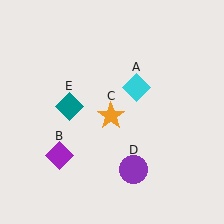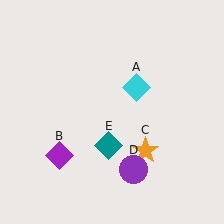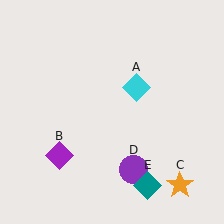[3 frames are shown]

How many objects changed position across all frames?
2 objects changed position: orange star (object C), teal diamond (object E).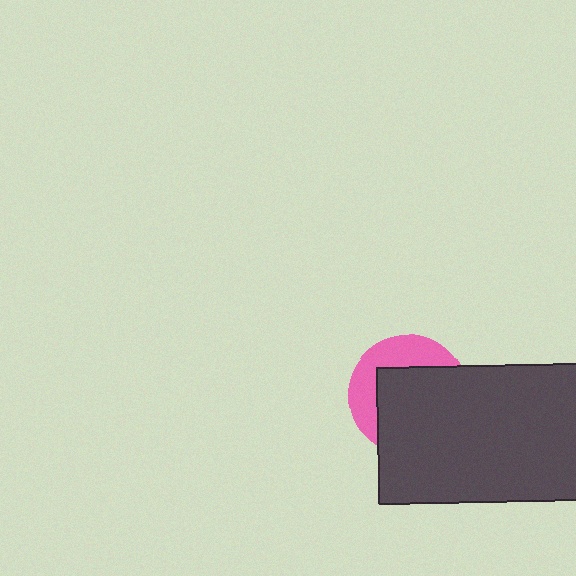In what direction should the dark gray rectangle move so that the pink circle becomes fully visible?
The dark gray rectangle should move toward the lower-right. That is the shortest direction to clear the overlap and leave the pink circle fully visible.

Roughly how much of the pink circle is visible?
A small part of it is visible (roughly 37%).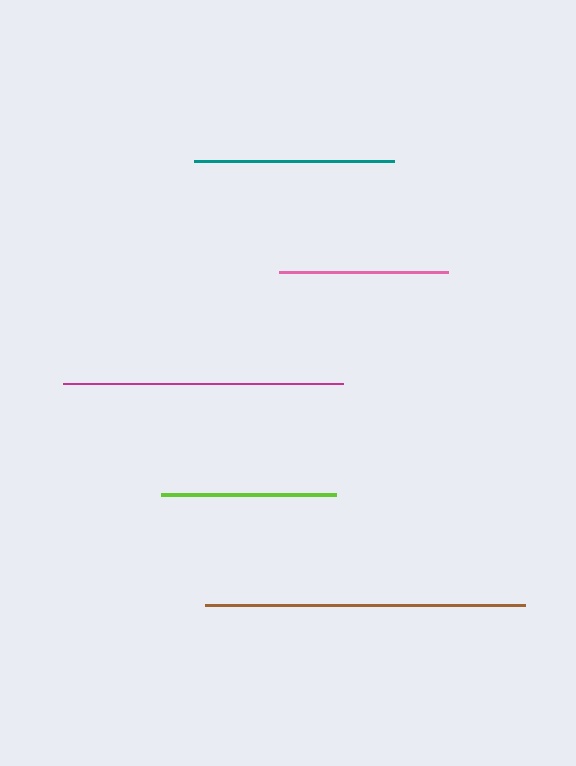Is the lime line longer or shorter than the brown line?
The brown line is longer than the lime line.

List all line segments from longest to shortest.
From longest to shortest: brown, magenta, teal, lime, pink.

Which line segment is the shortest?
The pink line is the shortest at approximately 168 pixels.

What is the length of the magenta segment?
The magenta segment is approximately 279 pixels long.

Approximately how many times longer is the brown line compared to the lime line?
The brown line is approximately 1.8 times the length of the lime line.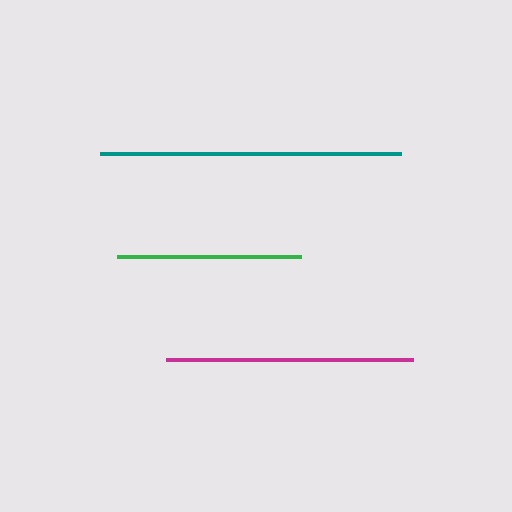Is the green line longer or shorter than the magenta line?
The magenta line is longer than the green line.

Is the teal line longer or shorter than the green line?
The teal line is longer than the green line.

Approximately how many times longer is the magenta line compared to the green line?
The magenta line is approximately 1.3 times the length of the green line.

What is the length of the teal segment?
The teal segment is approximately 301 pixels long.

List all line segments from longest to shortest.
From longest to shortest: teal, magenta, green.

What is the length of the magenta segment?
The magenta segment is approximately 247 pixels long.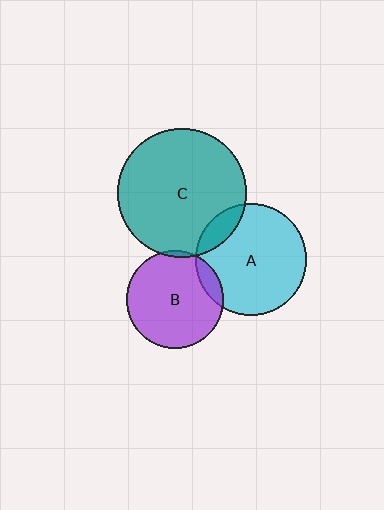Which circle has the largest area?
Circle C (teal).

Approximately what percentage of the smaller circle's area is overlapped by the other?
Approximately 10%.